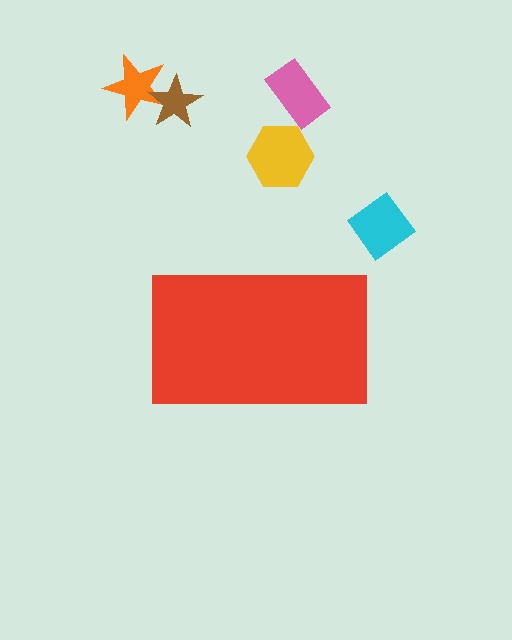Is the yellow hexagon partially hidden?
No, the yellow hexagon is fully visible.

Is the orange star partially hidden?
No, the orange star is fully visible.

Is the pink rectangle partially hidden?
No, the pink rectangle is fully visible.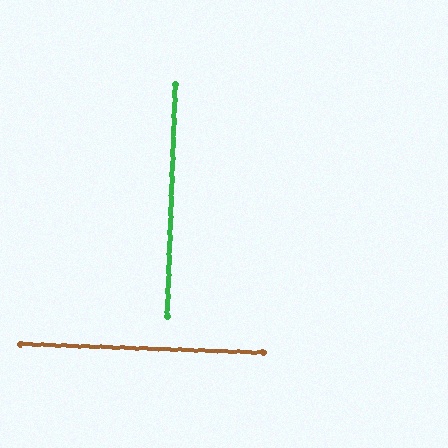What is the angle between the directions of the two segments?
Approximately 90 degrees.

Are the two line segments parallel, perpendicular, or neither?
Perpendicular — they meet at approximately 90°.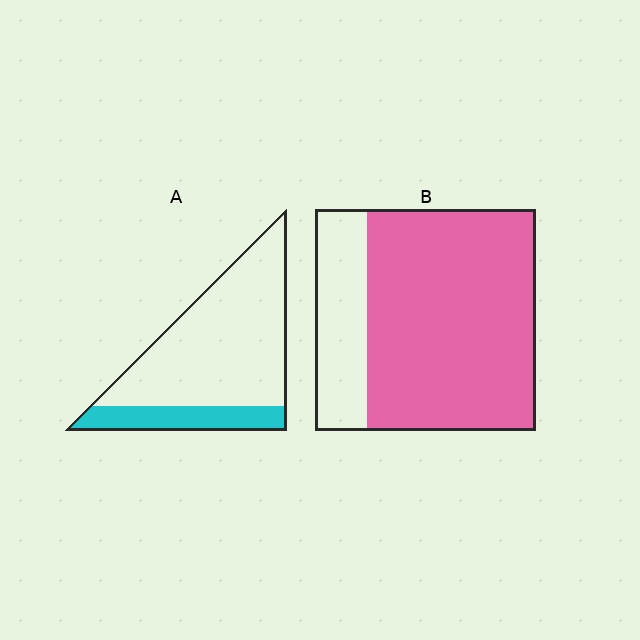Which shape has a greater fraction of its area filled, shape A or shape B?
Shape B.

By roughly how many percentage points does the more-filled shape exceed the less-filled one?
By roughly 55 percentage points (B over A).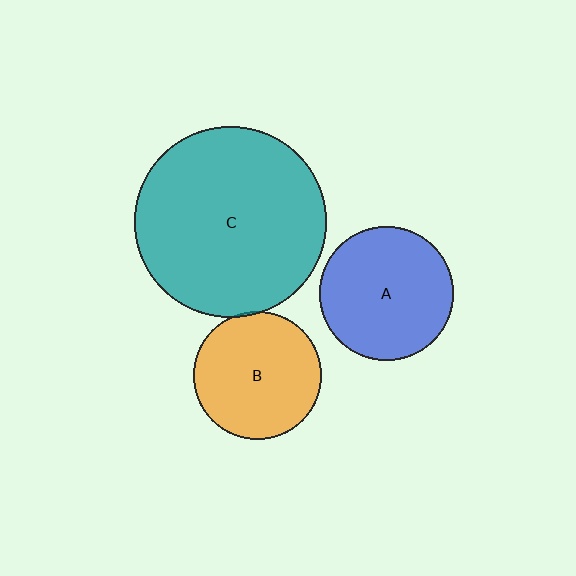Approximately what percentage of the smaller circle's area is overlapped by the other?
Approximately 5%.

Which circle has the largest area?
Circle C (teal).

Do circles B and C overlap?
Yes.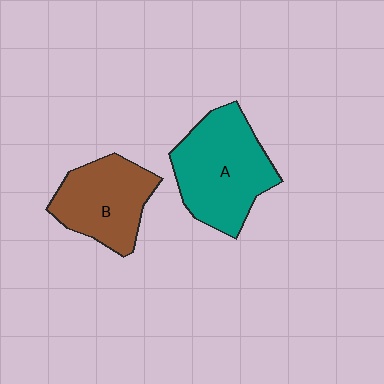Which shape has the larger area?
Shape A (teal).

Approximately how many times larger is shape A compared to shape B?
Approximately 1.3 times.